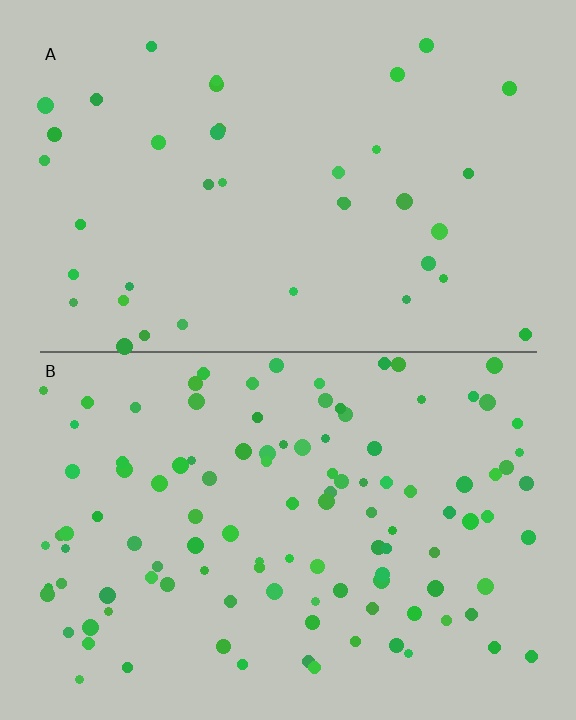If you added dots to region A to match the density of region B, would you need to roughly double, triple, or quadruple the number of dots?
Approximately triple.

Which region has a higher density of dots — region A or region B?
B (the bottom).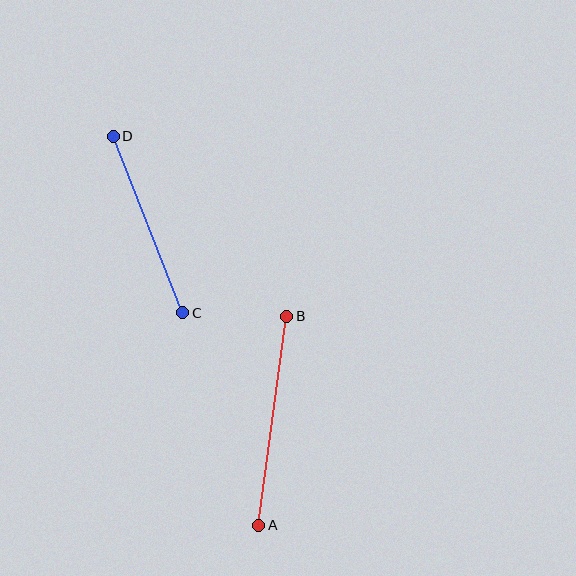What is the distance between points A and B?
The distance is approximately 211 pixels.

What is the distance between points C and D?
The distance is approximately 190 pixels.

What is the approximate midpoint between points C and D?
The midpoint is at approximately (148, 224) pixels.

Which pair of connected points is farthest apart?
Points A and B are farthest apart.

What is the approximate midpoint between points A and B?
The midpoint is at approximately (273, 421) pixels.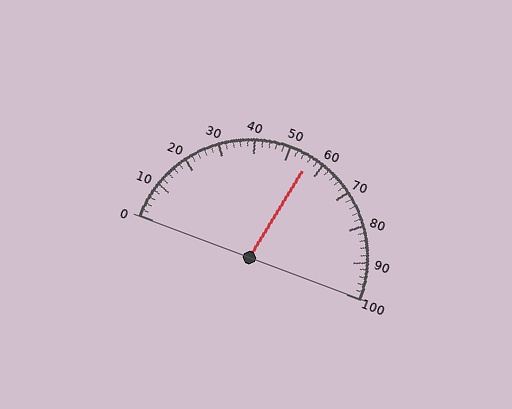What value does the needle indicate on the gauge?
The needle indicates approximately 56.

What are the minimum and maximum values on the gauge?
The gauge ranges from 0 to 100.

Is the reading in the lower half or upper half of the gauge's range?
The reading is in the upper half of the range (0 to 100).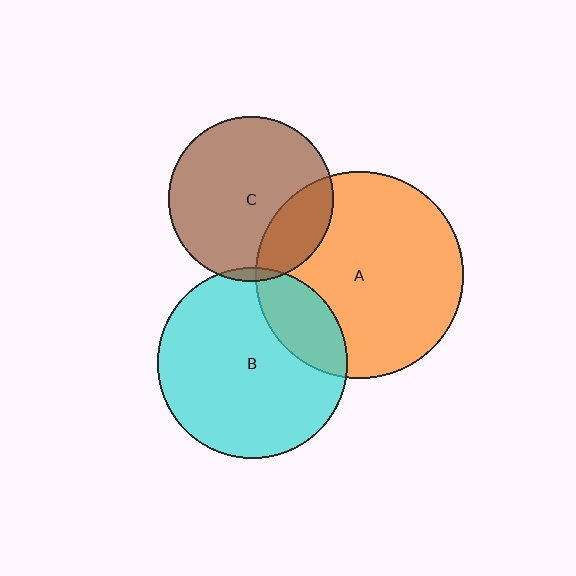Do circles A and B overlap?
Yes.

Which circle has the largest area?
Circle A (orange).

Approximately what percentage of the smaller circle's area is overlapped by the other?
Approximately 20%.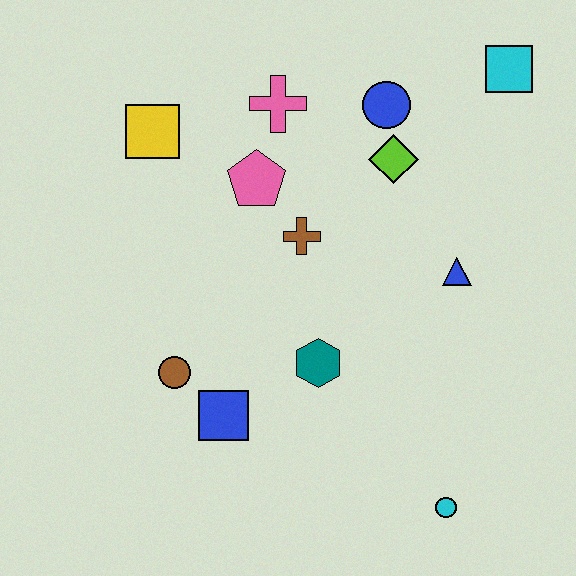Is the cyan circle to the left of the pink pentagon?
No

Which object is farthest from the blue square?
The cyan square is farthest from the blue square.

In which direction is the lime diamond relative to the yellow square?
The lime diamond is to the right of the yellow square.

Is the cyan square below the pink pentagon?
No